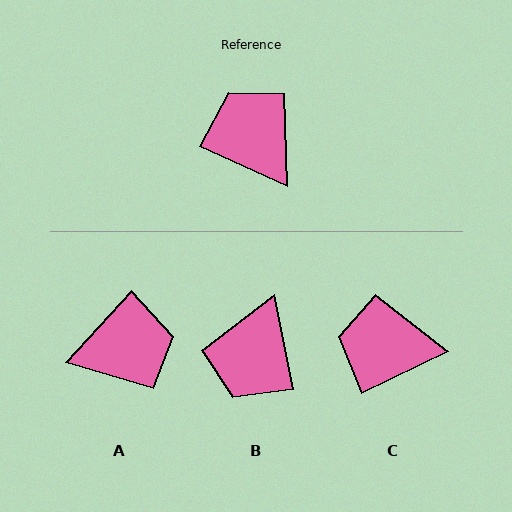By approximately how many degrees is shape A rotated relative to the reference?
Approximately 109 degrees clockwise.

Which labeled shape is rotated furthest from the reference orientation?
B, about 125 degrees away.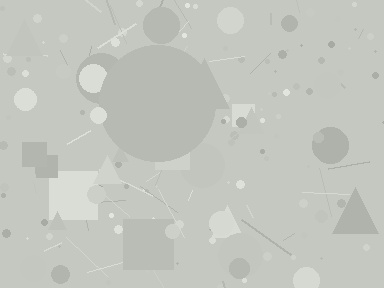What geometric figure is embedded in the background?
A circle is embedded in the background.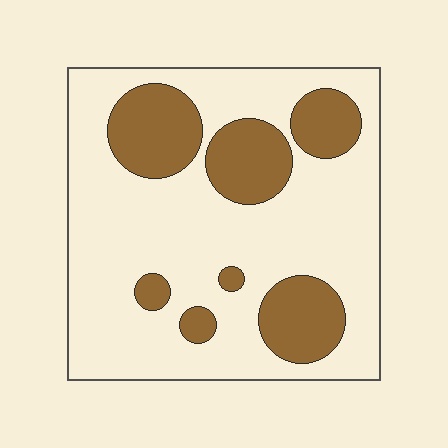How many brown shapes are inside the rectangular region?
7.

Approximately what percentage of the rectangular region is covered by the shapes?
Approximately 25%.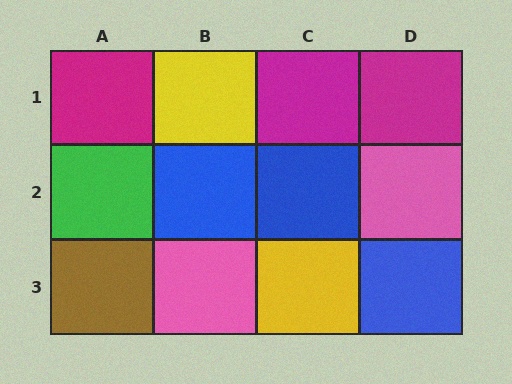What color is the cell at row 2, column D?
Pink.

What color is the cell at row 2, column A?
Green.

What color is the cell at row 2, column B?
Blue.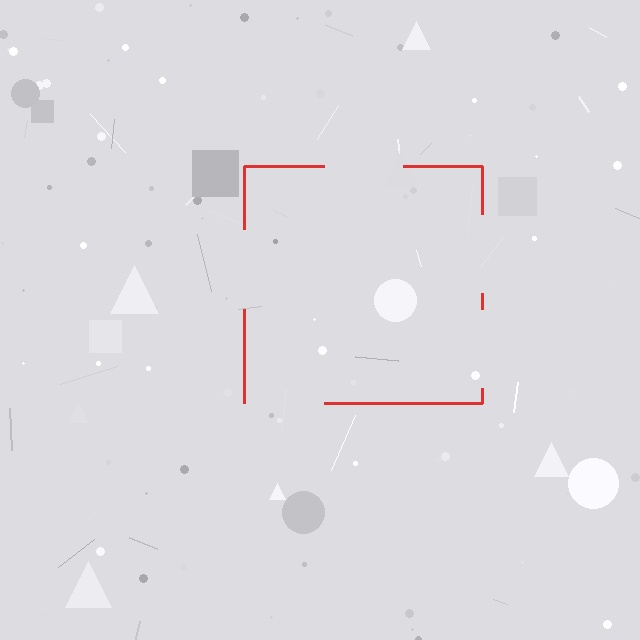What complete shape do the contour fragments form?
The contour fragments form a square.